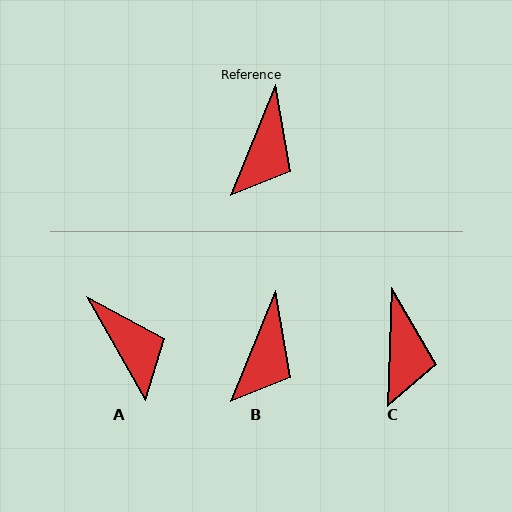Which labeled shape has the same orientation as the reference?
B.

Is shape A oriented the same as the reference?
No, it is off by about 51 degrees.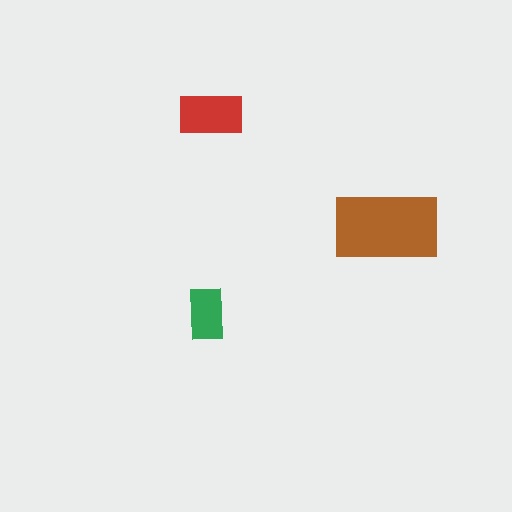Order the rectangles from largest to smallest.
the brown one, the red one, the green one.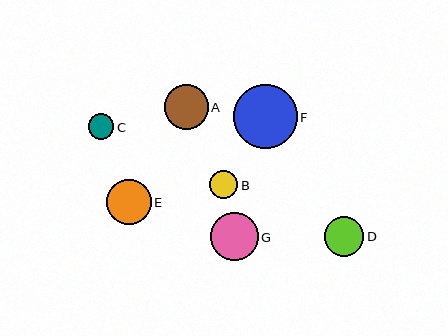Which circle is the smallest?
Circle C is the smallest with a size of approximately 26 pixels.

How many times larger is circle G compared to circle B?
Circle G is approximately 1.7 times the size of circle B.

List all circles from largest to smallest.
From largest to smallest: F, G, E, A, D, B, C.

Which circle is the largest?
Circle F is the largest with a size of approximately 64 pixels.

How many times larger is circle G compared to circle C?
Circle G is approximately 1.9 times the size of circle C.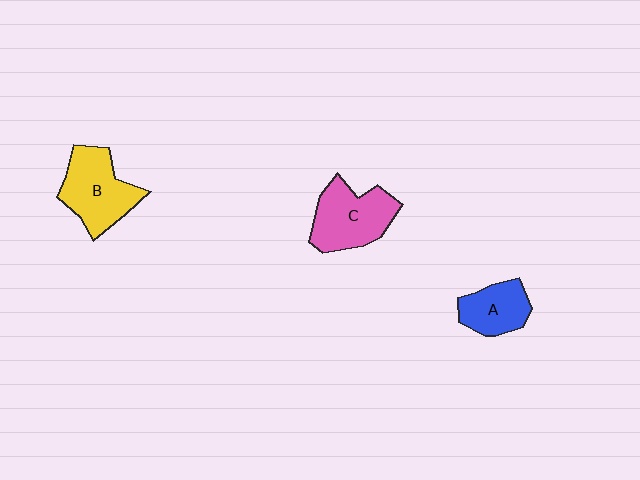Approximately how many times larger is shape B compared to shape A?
Approximately 1.5 times.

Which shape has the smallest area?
Shape A (blue).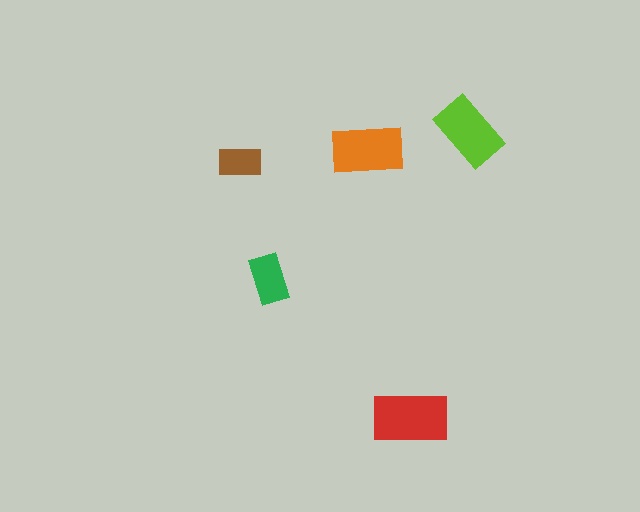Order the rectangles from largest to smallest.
the red one, the orange one, the lime one, the green one, the brown one.